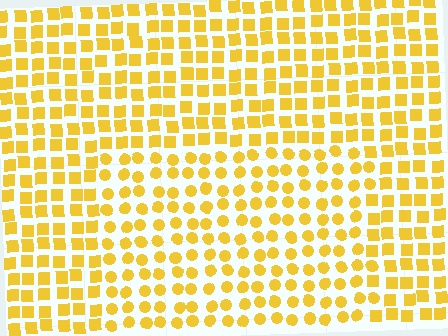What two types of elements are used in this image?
The image uses circles inside the rectangle region and squares outside it.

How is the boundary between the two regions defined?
The boundary is defined by a change in element shape: circles inside vs. squares outside. All elements share the same color and spacing.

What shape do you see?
I see a rectangle.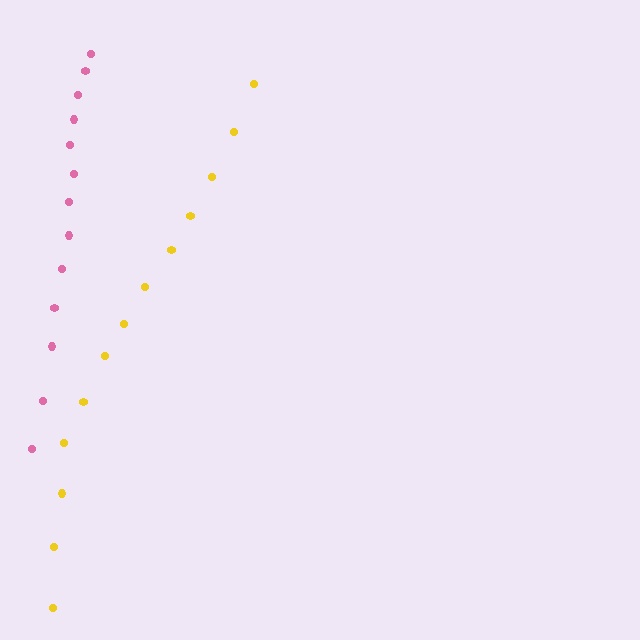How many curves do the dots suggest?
There are 2 distinct paths.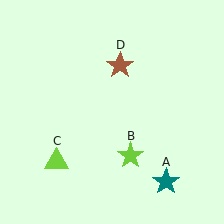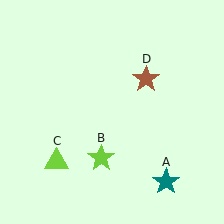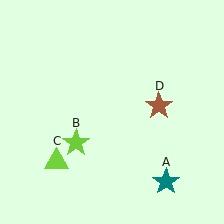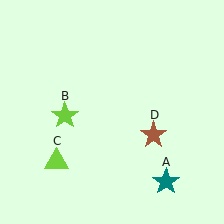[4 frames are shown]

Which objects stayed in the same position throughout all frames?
Teal star (object A) and lime triangle (object C) remained stationary.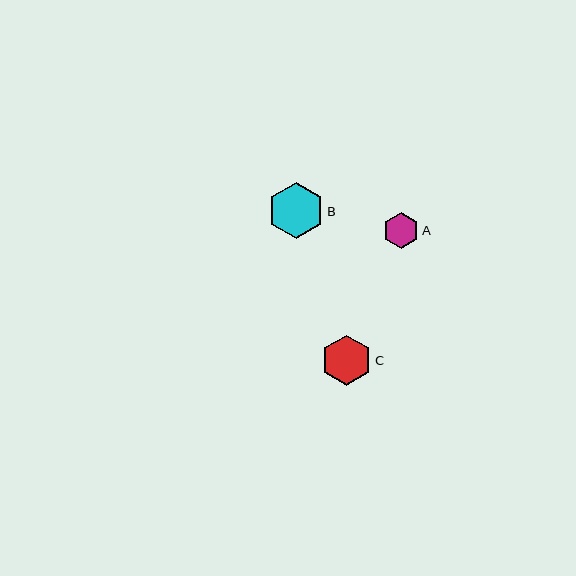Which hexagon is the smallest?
Hexagon A is the smallest with a size of approximately 36 pixels.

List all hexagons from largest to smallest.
From largest to smallest: B, C, A.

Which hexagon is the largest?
Hexagon B is the largest with a size of approximately 56 pixels.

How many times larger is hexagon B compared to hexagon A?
Hexagon B is approximately 1.5 times the size of hexagon A.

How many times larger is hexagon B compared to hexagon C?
Hexagon B is approximately 1.1 times the size of hexagon C.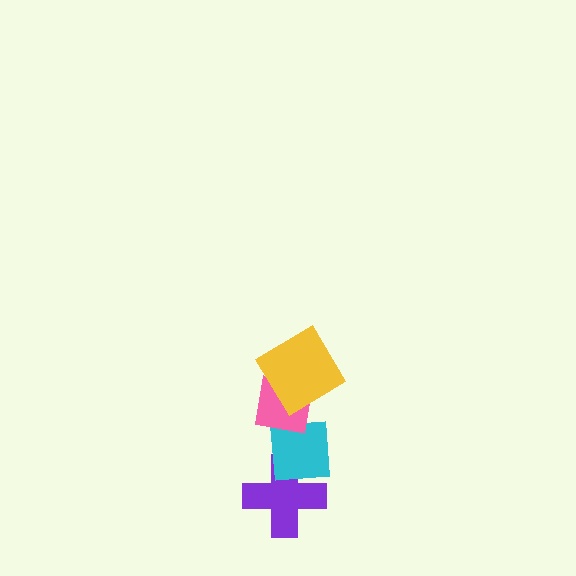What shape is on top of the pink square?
The yellow diamond is on top of the pink square.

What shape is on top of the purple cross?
The cyan square is on top of the purple cross.